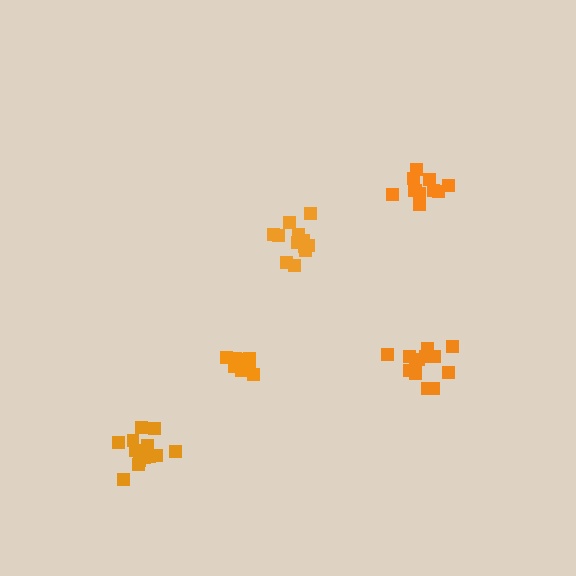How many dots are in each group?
Group 1: 12 dots, Group 2: 13 dots, Group 3: 11 dots, Group 4: 8 dots, Group 5: 13 dots (57 total).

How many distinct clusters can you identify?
There are 5 distinct clusters.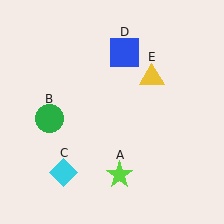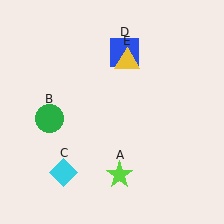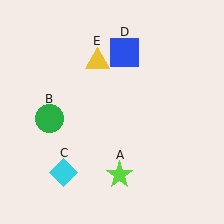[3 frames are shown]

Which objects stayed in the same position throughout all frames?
Lime star (object A) and green circle (object B) and cyan diamond (object C) and blue square (object D) remained stationary.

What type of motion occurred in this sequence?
The yellow triangle (object E) rotated counterclockwise around the center of the scene.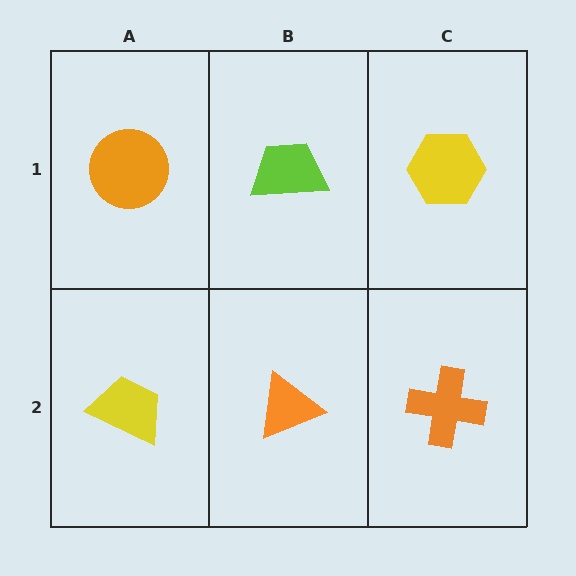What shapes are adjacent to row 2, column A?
An orange circle (row 1, column A), an orange triangle (row 2, column B).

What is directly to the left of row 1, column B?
An orange circle.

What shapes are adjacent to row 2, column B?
A lime trapezoid (row 1, column B), a yellow trapezoid (row 2, column A), an orange cross (row 2, column C).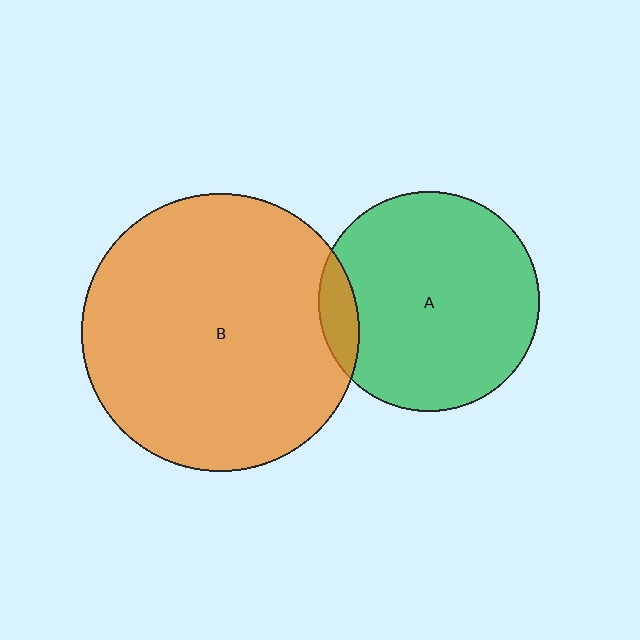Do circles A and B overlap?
Yes.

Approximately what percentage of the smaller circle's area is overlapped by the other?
Approximately 10%.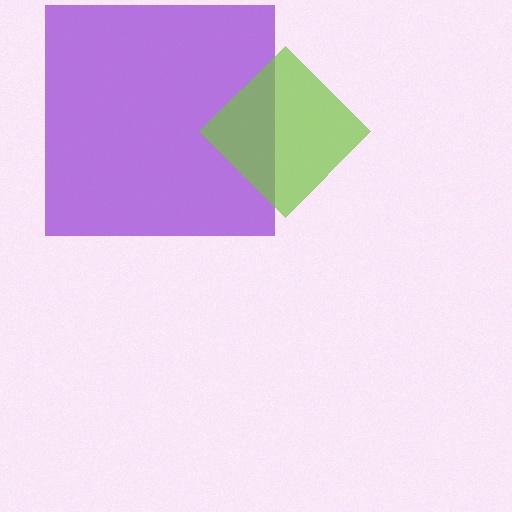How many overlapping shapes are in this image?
There are 2 overlapping shapes in the image.